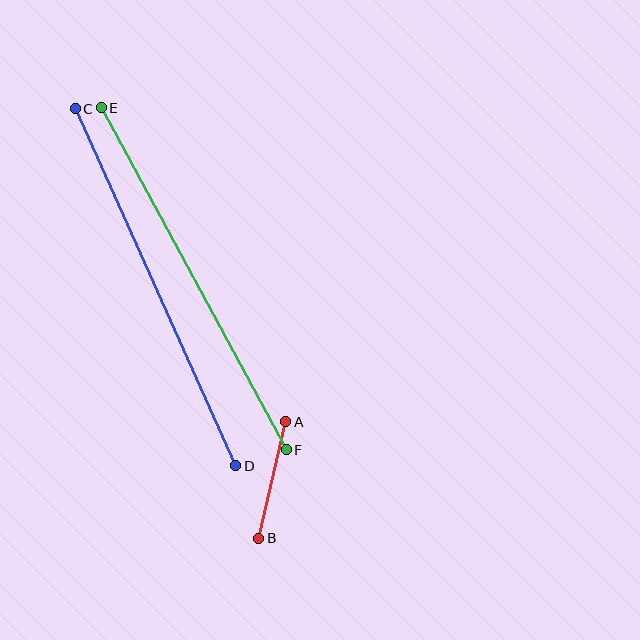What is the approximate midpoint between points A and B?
The midpoint is at approximately (272, 480) pixels.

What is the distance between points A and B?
The distance is approximately 119 pixels.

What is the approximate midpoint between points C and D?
The midpoint is at approximately (155, 287) pixels.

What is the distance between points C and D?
The distance is approximately 391 pixels.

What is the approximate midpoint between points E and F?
The midpoint is at approximately (194, 279) pixels.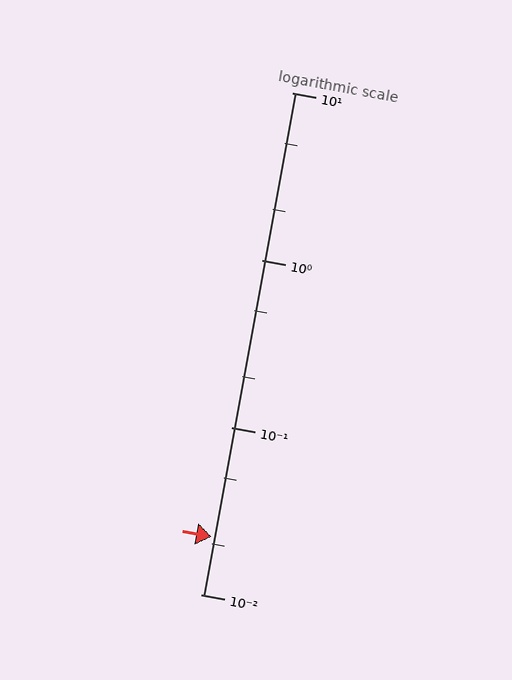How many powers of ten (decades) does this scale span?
The scale spans 3 decades, from 0.01 to 10.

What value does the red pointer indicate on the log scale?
The pointer indicates approximately 0.022.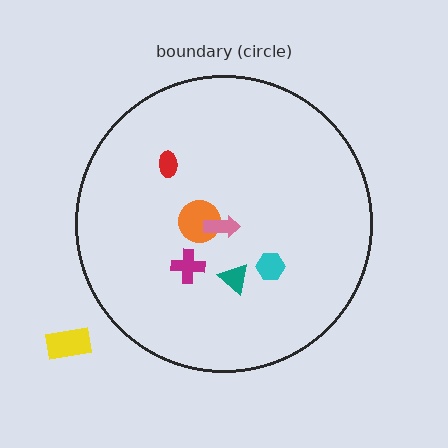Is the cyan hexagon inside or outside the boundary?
Inside.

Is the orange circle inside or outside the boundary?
Inside.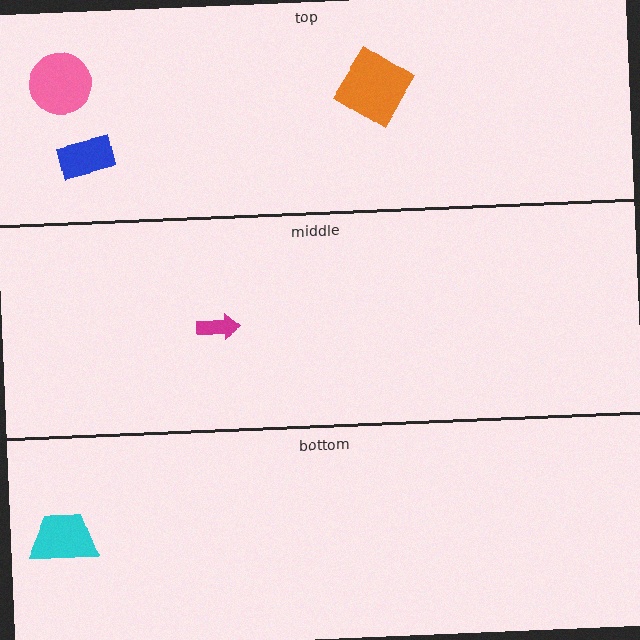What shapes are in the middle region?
The magenta arrow.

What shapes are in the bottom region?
The cyan trapezoid.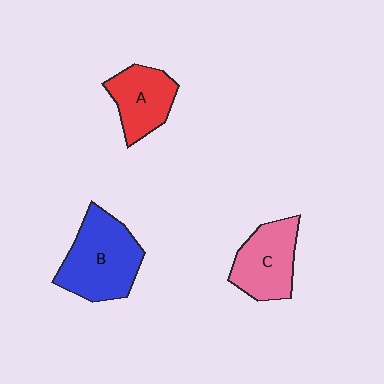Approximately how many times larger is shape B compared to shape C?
Approximately 1.3 times.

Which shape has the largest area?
Shape B (blue).